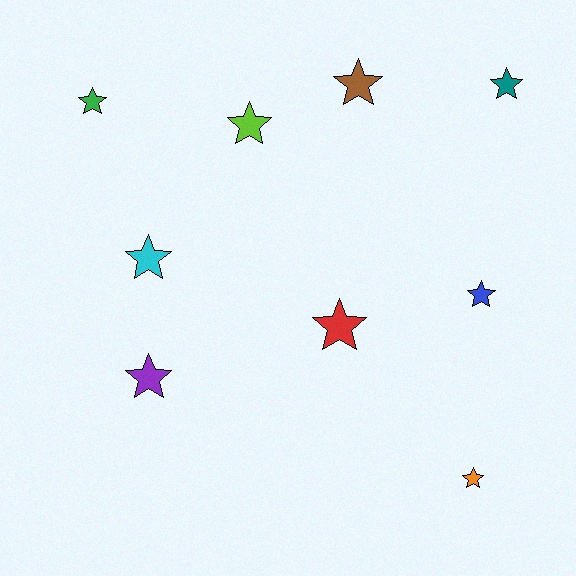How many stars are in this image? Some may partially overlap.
There are 9 stars.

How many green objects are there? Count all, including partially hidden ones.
There is 1 green object.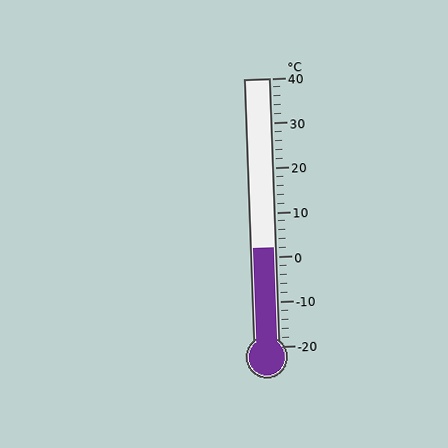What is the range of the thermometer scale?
The thermometer scale ranges from -20°C to 40°C.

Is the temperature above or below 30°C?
The temperature is below 30°C.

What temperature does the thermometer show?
The thermometer shows approximately 2°C.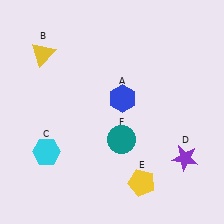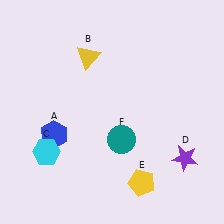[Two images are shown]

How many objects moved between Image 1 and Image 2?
2 objects moved between the two images.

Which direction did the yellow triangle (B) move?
The yellow triangle (B) moved right.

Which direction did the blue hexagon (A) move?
The blue hexagon (A) moved left.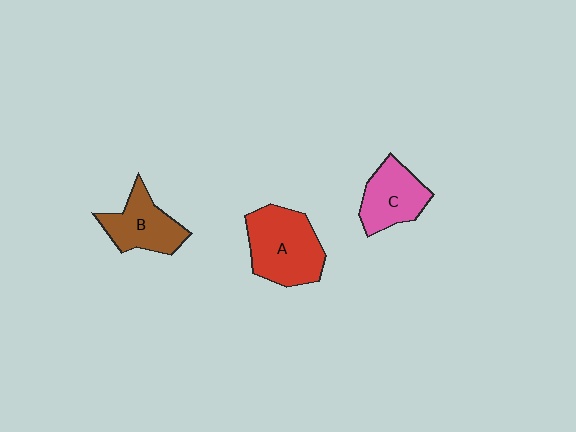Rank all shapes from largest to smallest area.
From largest to smallest: A (red), B (brown), C (pink).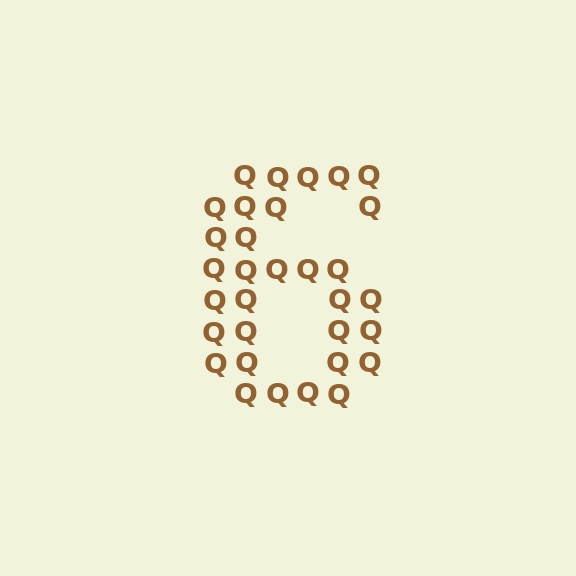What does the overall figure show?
The overall figure shows the digit 6.